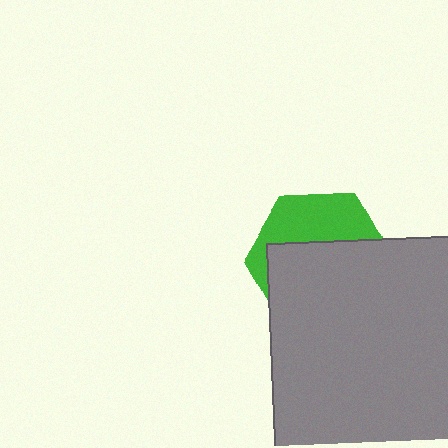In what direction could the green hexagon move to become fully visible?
The green hexagon could move up. That would shift it out from behind the gray square entirely.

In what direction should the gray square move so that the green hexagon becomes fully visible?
The gray square should move down. That is the shortest direction to clear the overlap and leave the green hexagon fully visible.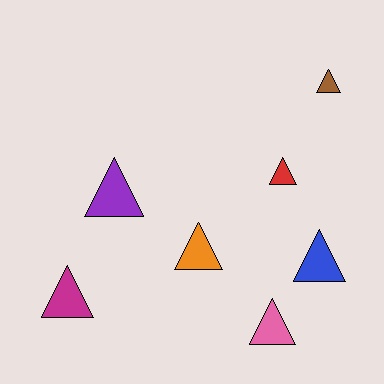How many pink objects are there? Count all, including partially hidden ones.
There is 1 pink object.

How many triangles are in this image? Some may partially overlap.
There are 7 triangles.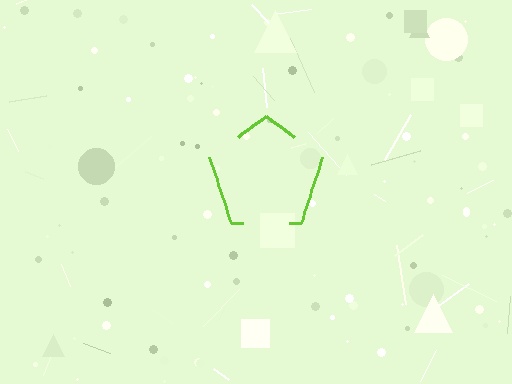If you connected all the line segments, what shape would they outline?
They would outline a pentagon.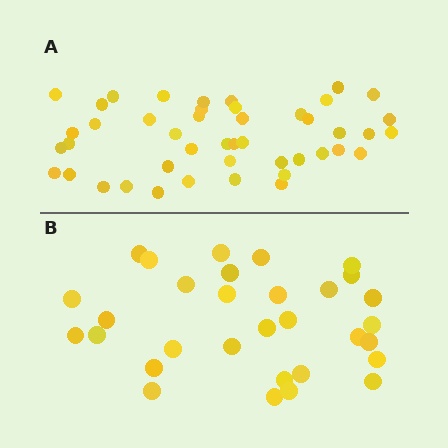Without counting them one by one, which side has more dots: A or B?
Region A (the top region) has more dots.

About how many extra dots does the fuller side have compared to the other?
Region A has approximately 15 more dots than region B.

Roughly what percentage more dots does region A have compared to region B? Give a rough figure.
About 45% more.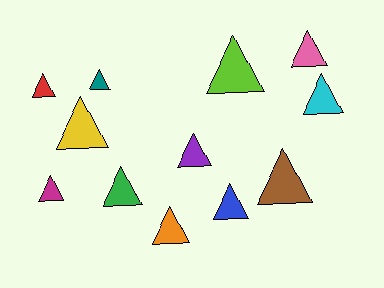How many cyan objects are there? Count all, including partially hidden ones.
There is 1 cyan object.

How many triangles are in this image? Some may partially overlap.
There are 12 triangles.